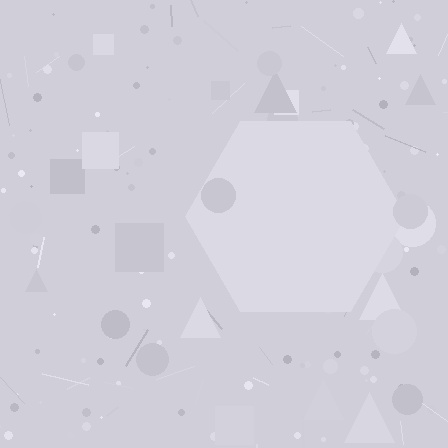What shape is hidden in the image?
A hexagon is hidden in the image.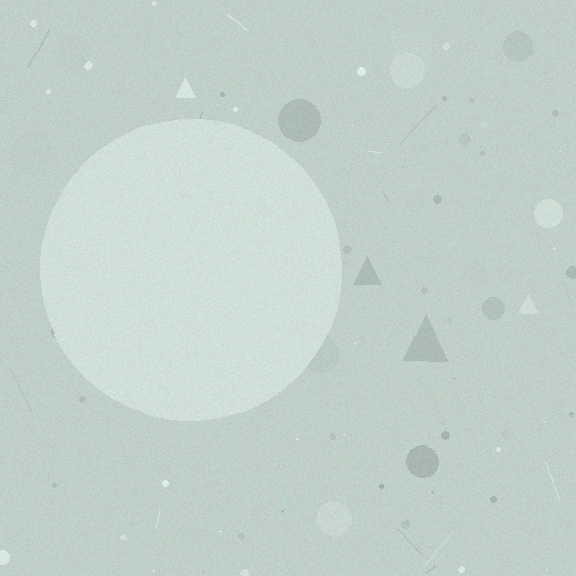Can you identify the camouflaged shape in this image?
The camouflaged shape is a circle.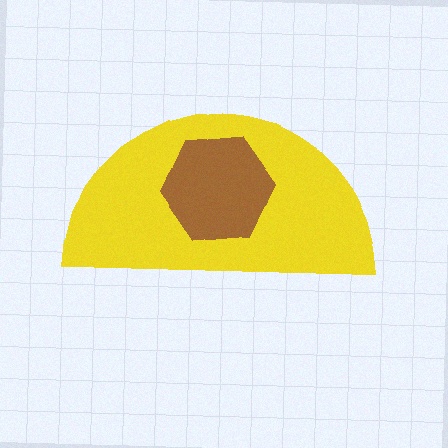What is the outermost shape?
The yellow semicircle.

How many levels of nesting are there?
2.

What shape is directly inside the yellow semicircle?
The brown hexagon.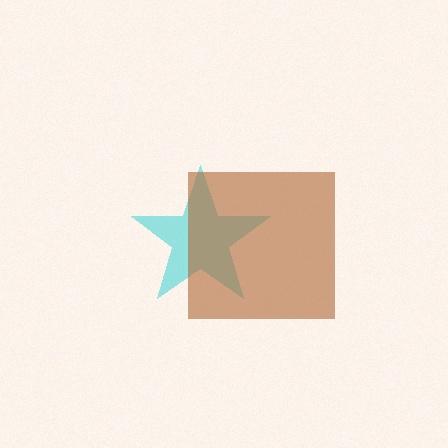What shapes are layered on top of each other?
The layered shapes are: a cyan star, a brown square.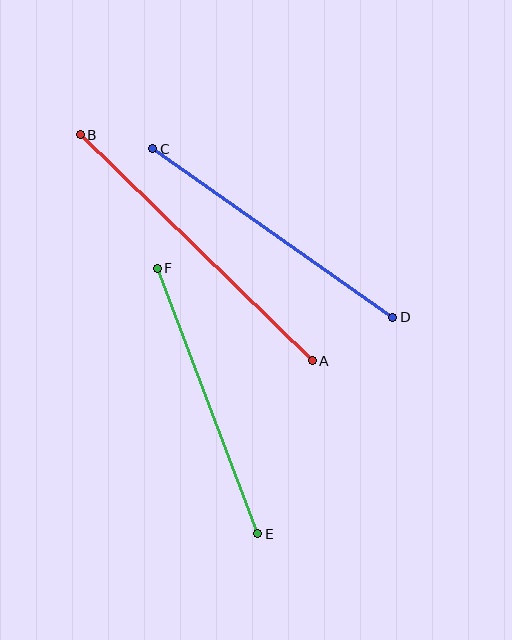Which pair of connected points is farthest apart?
Points A and B are farthest apart.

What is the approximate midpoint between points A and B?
The midpoint is at approximately (196, 248) pixels.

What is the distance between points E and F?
The distance is approximately 284 pixels.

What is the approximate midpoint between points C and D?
The midpoint is at approximately (273, 233) pixels.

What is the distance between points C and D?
The distance is approximately 293 pixels.